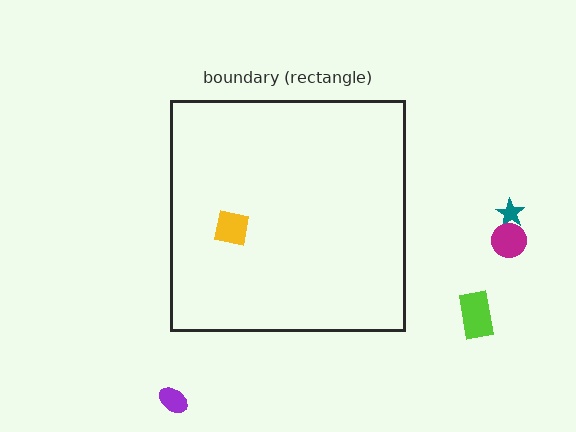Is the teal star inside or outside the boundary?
Outside.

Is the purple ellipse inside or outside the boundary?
Outside.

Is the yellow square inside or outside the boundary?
Inside.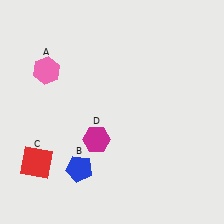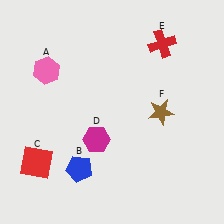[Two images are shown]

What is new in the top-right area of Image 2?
A red cross (E) was added in the top-right area of Image 2.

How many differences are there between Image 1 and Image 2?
There are 2 differences between the two images.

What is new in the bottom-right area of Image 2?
A brown star (F) was added in the bottom-right area of Image 2.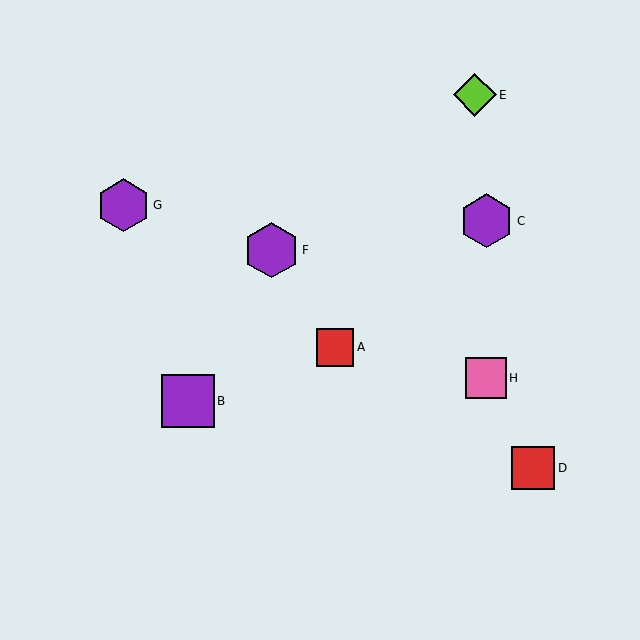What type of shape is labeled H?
Shape H is a pink square.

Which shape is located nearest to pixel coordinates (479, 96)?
The lime diamond (labeled E) at (475, 95) is nearest to that location.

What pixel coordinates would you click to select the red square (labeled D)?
Click at (533, 468) to select the red square D.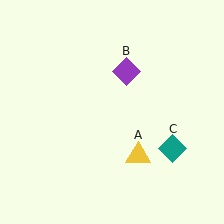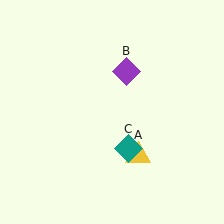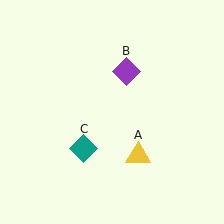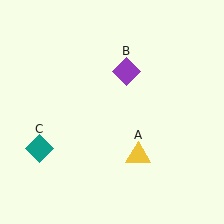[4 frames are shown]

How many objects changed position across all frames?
1 object changed position: teal diamond (object C).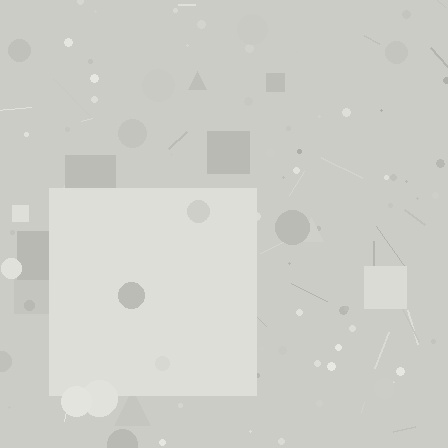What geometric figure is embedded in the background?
A square is embedded in the background.